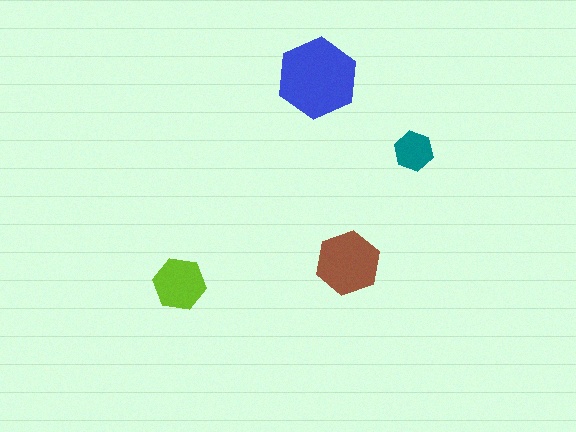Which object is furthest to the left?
The lime hexagon is leftmost.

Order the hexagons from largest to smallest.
the blue one, the brown one, the lime one, the teal one.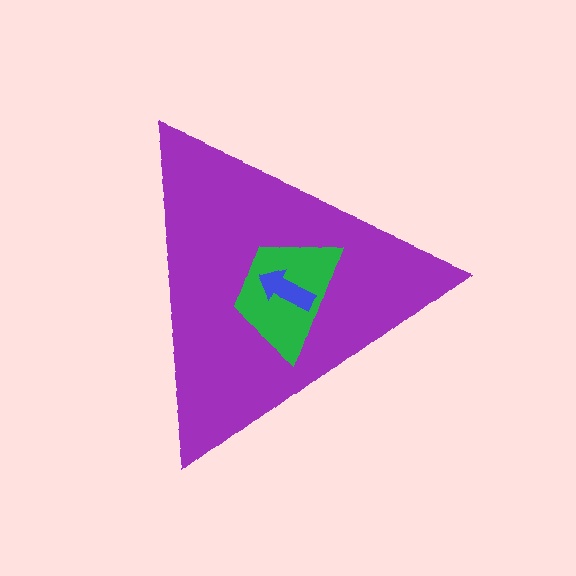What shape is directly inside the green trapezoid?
The blue arrow.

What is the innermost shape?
The blue arrow.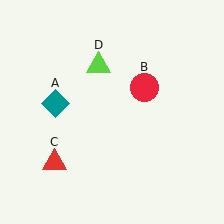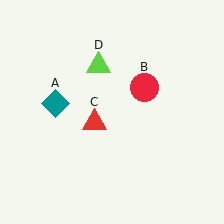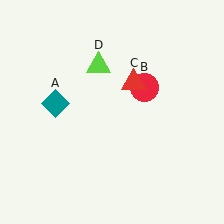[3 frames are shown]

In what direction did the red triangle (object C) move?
The red triangle (object C) moved up and to the right.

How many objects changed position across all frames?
1 object changed position: red triangle (object C).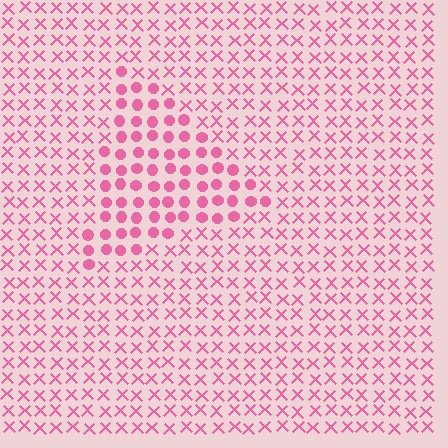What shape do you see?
I see a triangle.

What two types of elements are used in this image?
The image uses circles inside the triangle region and X marks outside it.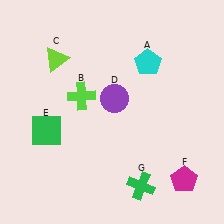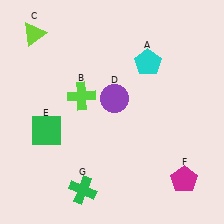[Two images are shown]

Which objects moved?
The objects that moved are: the lime triangle (C), the green cross (G).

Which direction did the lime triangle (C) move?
The lime triangle (C) moved up.